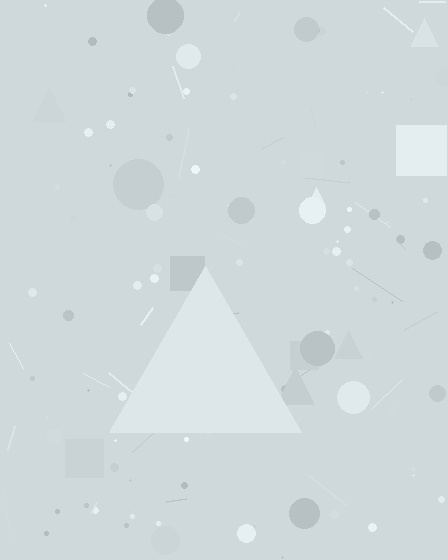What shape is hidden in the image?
A triangle is hidden in the image.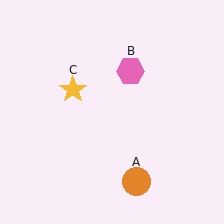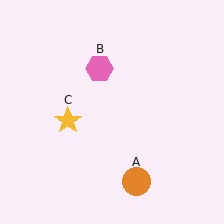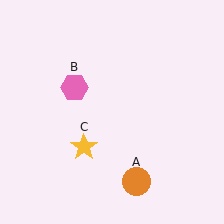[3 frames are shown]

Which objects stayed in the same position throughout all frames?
Orange circle (object A) remained stationary.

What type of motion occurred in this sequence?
The pink hexagon (object B), yellow star (object C) rotated counterclockwise around the center of the scene.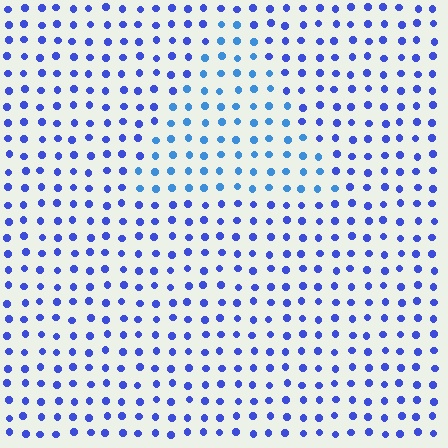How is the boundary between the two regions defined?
The boundary is defined purely by a slight shift in hue (about 26 degrees). Spacing, size, and orientation are identical on both sides.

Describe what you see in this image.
The image is filled with small blue elements in a uniform arrangement. A triangle-shaped region is visible where the elements are tinted to a slightly different hue, forming a subtle color boundary.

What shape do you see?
I see a triangle.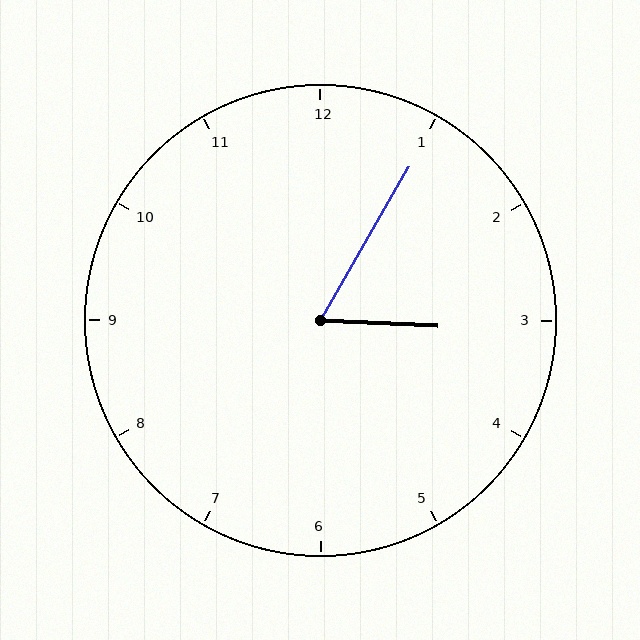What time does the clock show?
3:05.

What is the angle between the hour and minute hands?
Approximately 62 degrees.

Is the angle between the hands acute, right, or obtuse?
It is acute.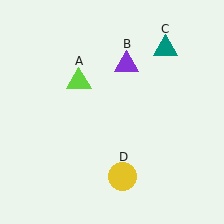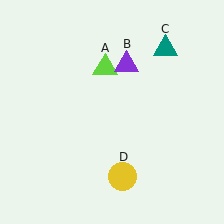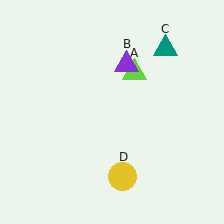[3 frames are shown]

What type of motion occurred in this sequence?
The lime triangle (object A) rotated clockwise around the center of the scene.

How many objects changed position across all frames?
1 object changed position: lime triangle (object A).